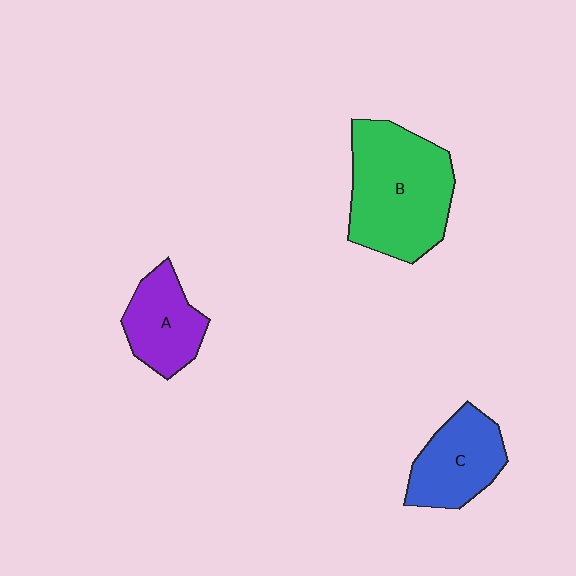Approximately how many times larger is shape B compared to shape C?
Approximately 1.7 times.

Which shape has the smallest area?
Shape A (purple).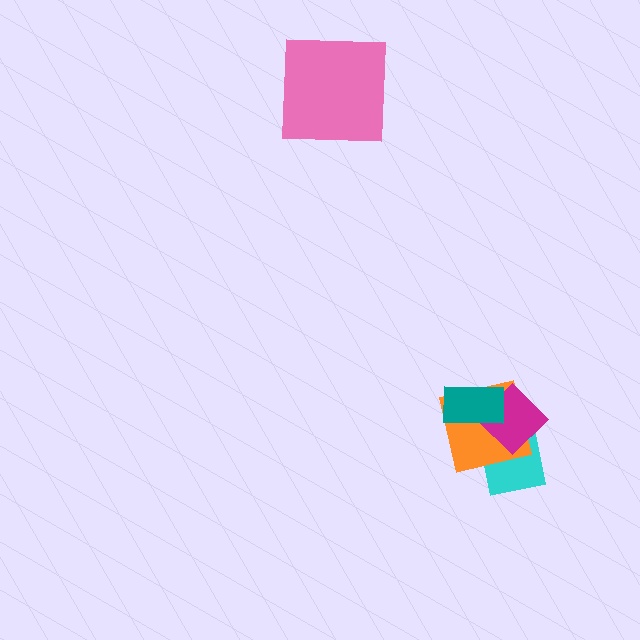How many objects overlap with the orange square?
3 objects overlap with the orange square.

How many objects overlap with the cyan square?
2 objects overlap with the cyan square.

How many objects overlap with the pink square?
0 objects overlap with the pink square.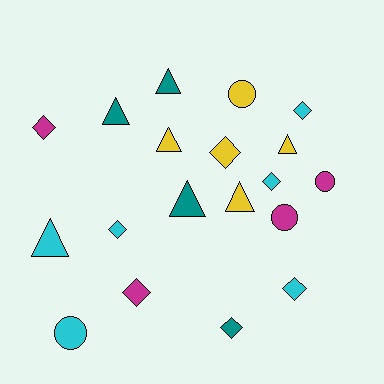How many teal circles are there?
There are no teal circles.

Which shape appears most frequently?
Diamond, with 8 objects.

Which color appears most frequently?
Cyan, with 6 objects.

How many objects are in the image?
There are 19 objects.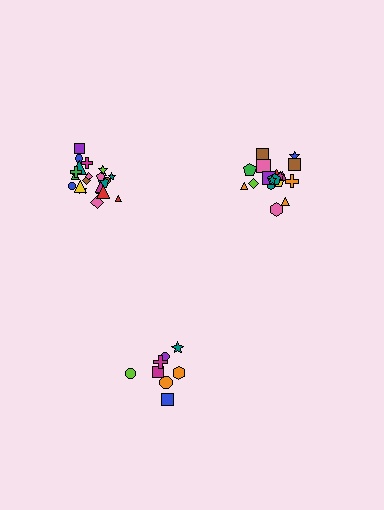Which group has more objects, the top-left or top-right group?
The top-left group.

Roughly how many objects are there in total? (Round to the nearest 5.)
Roughly 50 objects in total.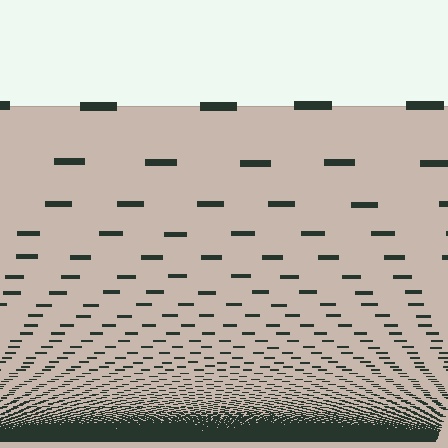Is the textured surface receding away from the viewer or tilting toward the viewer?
The surface appears to tilt toward the viewer. Texture elements get larger and sparser toward the top.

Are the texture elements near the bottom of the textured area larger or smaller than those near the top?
Smaller. The gradient is inverted — elements near the bottom are smaller and denser.